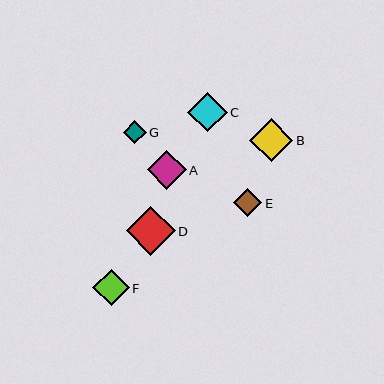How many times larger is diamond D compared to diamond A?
Diamond D is approximately 1.3 times the size of diamond A.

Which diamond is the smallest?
Diamond G is the smallest with a size of approximately 22 pixels.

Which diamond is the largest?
Diamond D is the largest with a size of approximately 49 pixels.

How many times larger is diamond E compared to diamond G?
Diamond E is approximately 1.3 times the size of diamond G.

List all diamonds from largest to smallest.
From largest to smallest: D, B, C, A, F, E, G.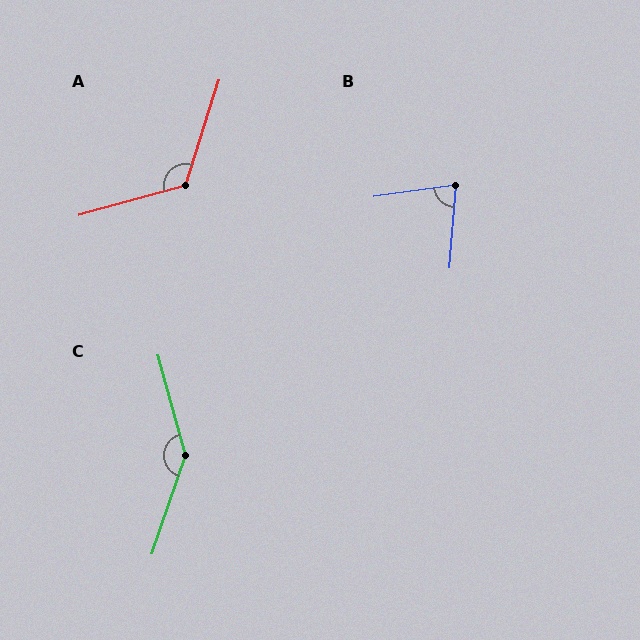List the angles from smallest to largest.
B (77°), A (123°), C (146°).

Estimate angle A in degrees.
Approximately 123 degrees.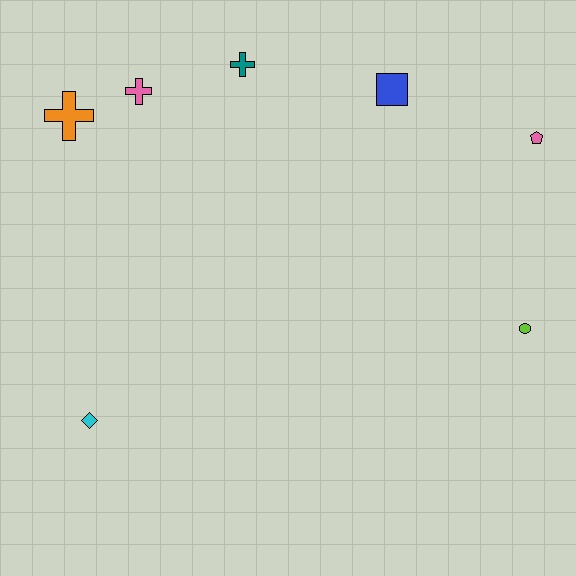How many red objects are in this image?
There are no red objects.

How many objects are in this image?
There are 7 objects.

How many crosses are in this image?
There are 3 crosses.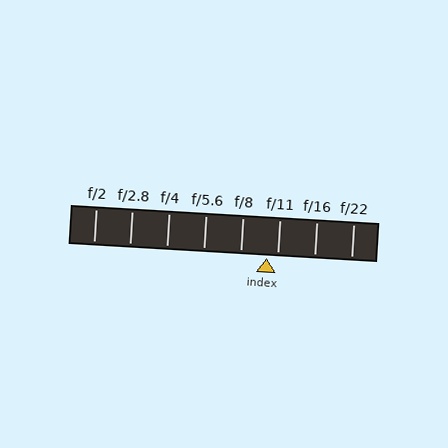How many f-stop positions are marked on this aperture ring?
There are 8 f-stop positions marked.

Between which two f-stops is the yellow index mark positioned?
The index mark is between f/8 and f/11.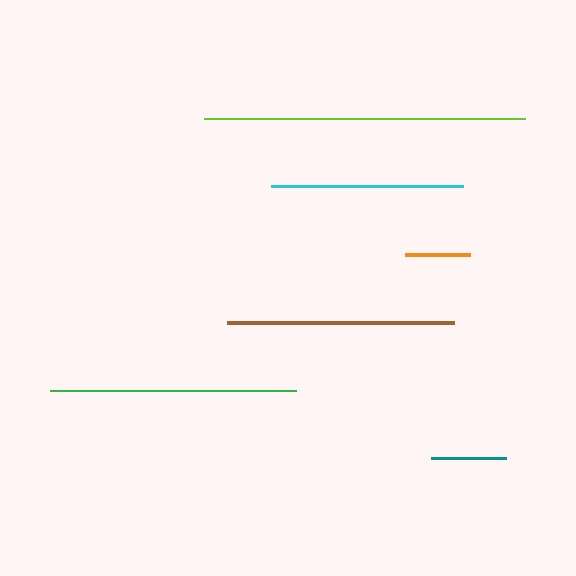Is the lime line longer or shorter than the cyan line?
The lime line is longer than the cyan line.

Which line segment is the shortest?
The orange line is the shortest at approximately 65 pixels.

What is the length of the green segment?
The green segment is approximately 245 pixels long.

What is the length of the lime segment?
The lime segment is approximately 321 pixels long.